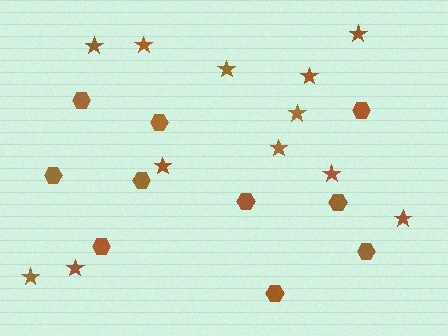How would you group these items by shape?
There are 2 groups: one group of stars (12) and one group of hexagons (10).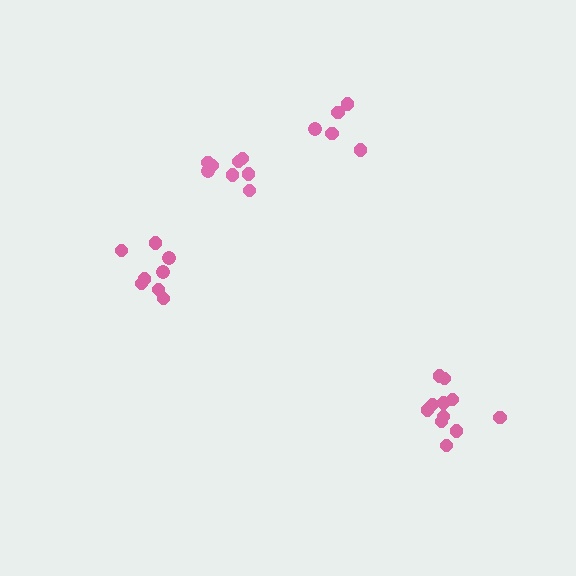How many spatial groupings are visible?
There are 4 spatial groupings.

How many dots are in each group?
Group 1: 11 dots, Group 2: 5 dots, Group 3: 8 dots, Group 4: 8 dots (32 total).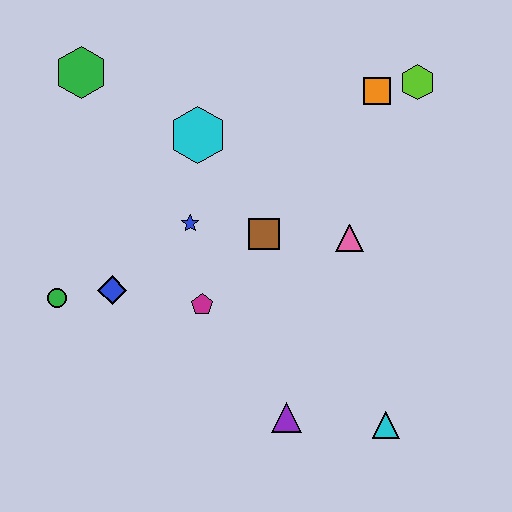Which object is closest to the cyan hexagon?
The blue star is closest to the cyan hexagon.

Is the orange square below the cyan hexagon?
No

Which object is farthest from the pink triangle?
The green hexagon is farthest from the pink triangle.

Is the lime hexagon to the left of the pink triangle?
No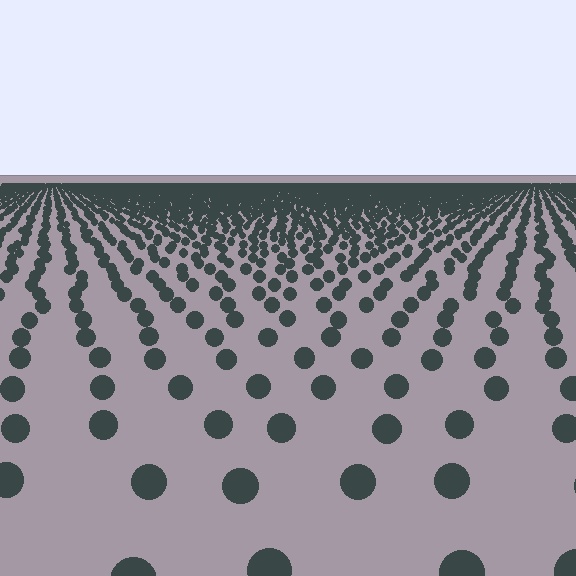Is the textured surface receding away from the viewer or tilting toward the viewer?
The surface is receding away from the viewer. Texture elements get smaller and denser toward the top.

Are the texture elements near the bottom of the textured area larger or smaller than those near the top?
Larger. Near the bottom, elements are closer to the viewer and appear at a bigger on-screen size.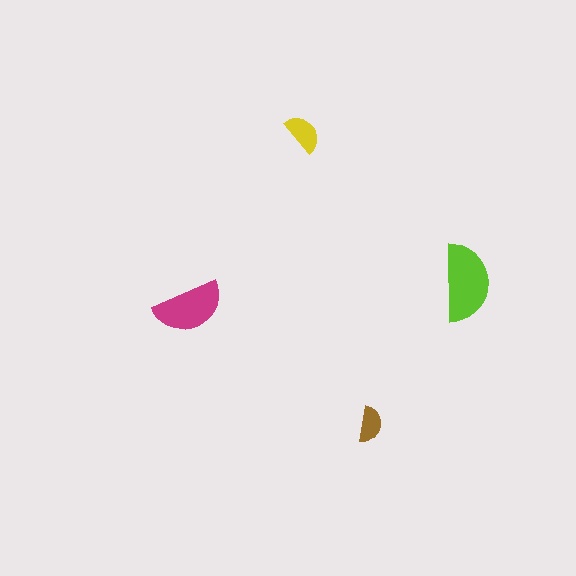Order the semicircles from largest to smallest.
the lime one, the magenta one, the yellow one, the brown one.